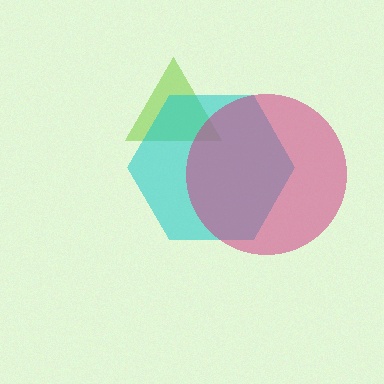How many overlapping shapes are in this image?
There are 3 overlapping shapes in the image.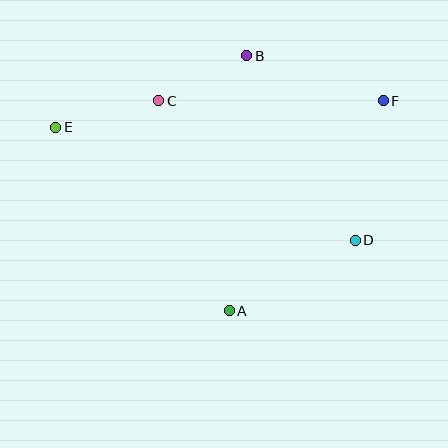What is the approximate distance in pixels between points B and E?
The distance between B and E is approximately 204 pixels.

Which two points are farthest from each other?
Points E and F are farthest from each other.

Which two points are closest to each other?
Points B and C are closest to each other.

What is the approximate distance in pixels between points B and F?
The distance between B and F is approximately 144 pixels.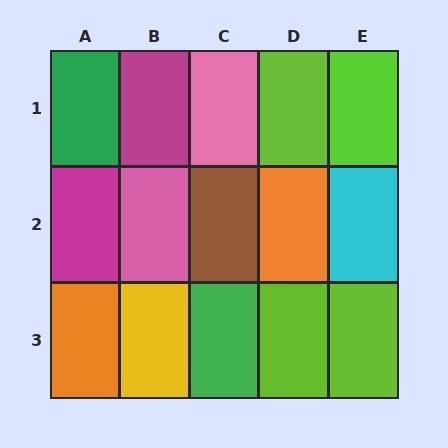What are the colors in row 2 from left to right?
Magenta, pink, brown, orange, cyan.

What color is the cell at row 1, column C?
Pink.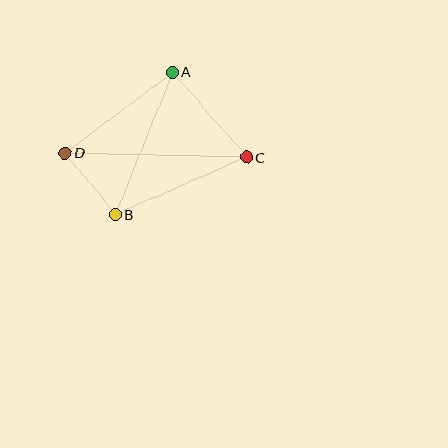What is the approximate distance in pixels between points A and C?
The distance between A and C is approximately 113 pixels.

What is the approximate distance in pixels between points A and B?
The distance between A and B is approximately 153 pixels.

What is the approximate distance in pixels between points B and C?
The distance between B and C is approximately 143 pixels.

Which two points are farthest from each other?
Points C and D are farthest from each other.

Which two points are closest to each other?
Points B and D are closest to each other.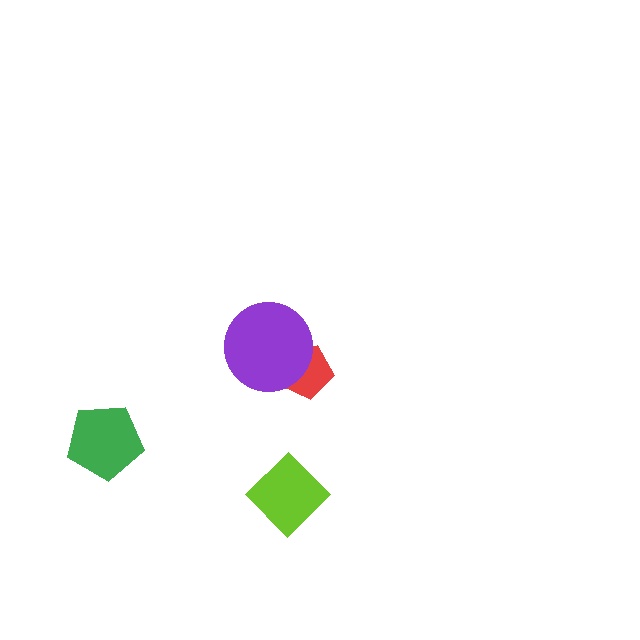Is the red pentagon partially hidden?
Yes, it is partially covered by another shape.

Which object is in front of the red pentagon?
The purple circle is in front of the red pentagon.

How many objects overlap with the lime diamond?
0 objects overlap with the lime diamond.